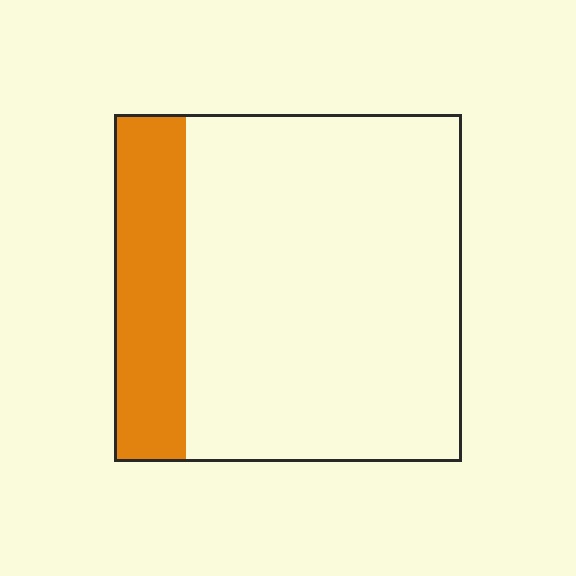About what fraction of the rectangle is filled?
About one fifth (1/5).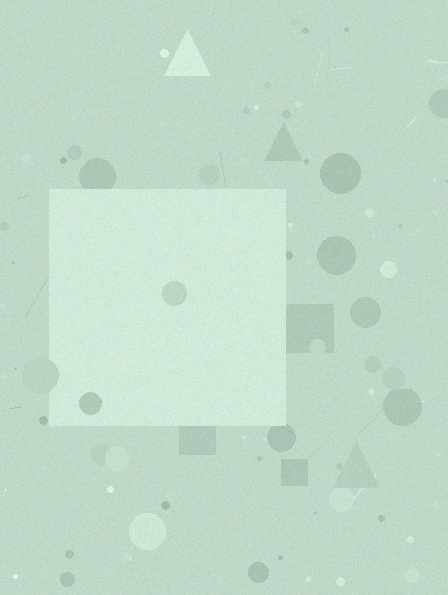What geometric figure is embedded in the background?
A square is embedded in the background.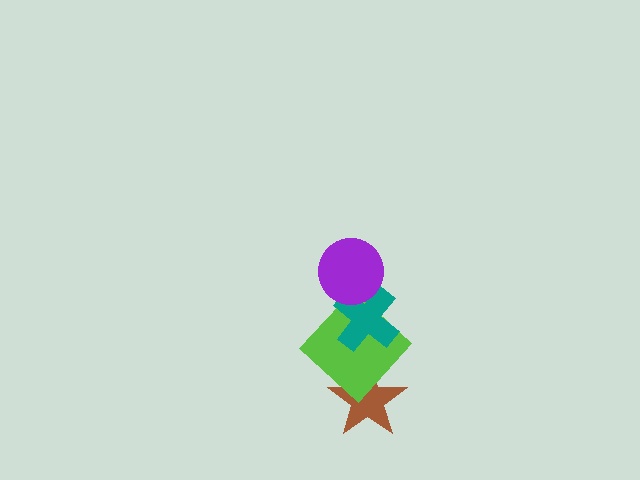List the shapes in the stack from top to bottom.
From top to bottom: the purple circle, the teal cross, the lime diamond, the brown star.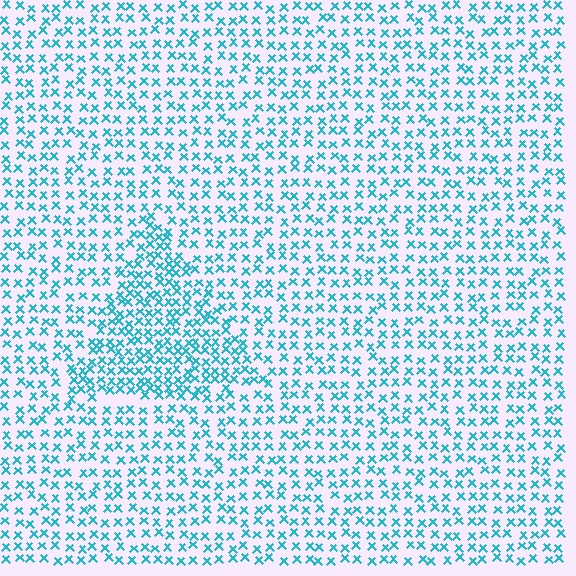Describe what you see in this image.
The image contains small cyan elements arranged at two different densities. A triangle-shaped region is visible where the elements are more densely packed than the surrounding area.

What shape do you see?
I see a triangle.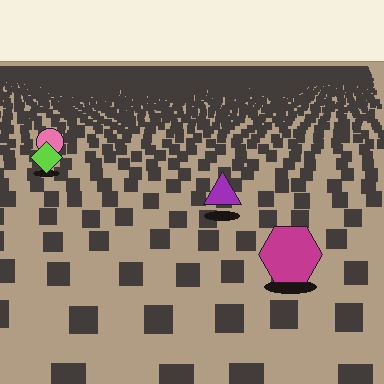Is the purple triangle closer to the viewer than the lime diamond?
Yes. The purple triangle is closer — you can tell from the texture gradient: the ground texture is coarser near it.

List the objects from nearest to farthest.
From nearest to farthest: the magenta hexagon, the purple triangle, the lime diamond, the pink circle.